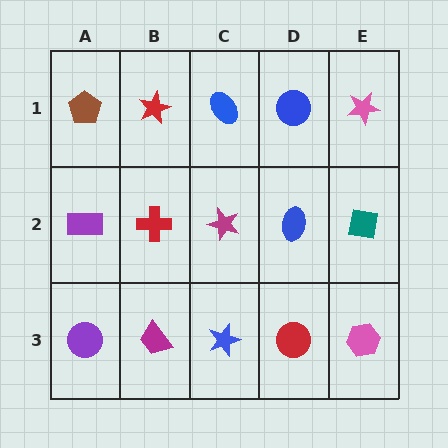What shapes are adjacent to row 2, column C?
A blue ellipse (row 1, column C), a blue star (row 3, column C), a red cross (row 2, column B), a blue ellipse (row 2, column D).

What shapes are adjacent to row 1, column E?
A teal square (row 2, column E), a blue circle (row 1, column D).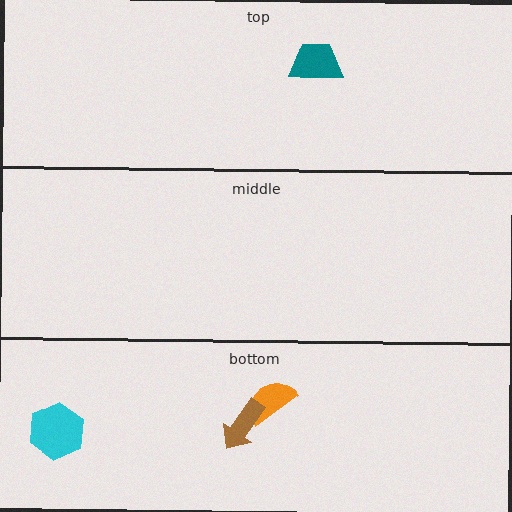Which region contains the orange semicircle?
The bottom region.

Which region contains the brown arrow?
The bottom region.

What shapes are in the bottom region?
The cyan hexagon, the orange semicircle, the brown arrow.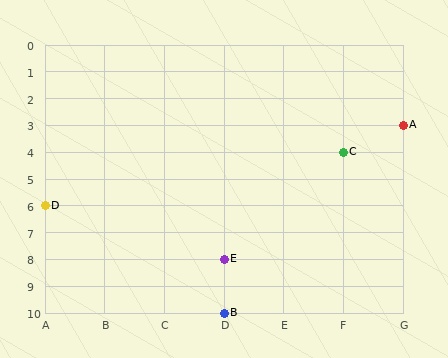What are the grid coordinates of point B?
Point B is at grid coordinates (D, 10).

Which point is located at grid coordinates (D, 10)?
Point B is at (D, 10).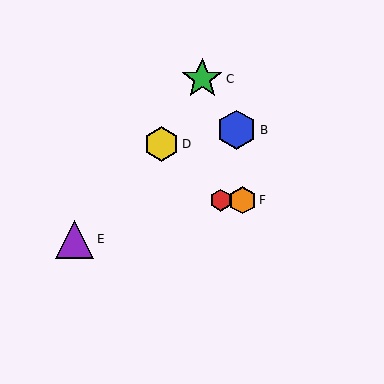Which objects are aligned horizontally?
Objects A, F are aligned horizontally.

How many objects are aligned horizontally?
2 objects (A, F) are aligned horizontally.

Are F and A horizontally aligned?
Yes, both are at y≈200.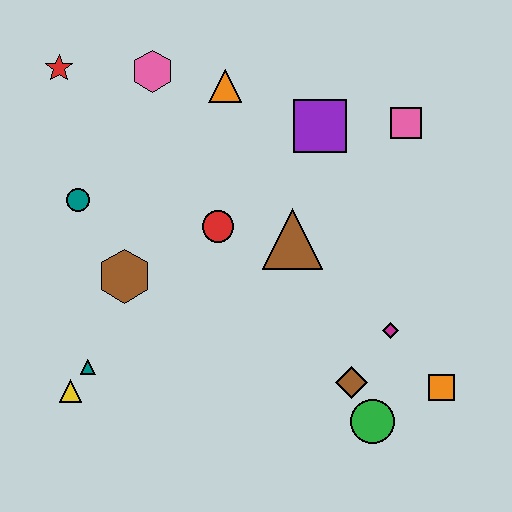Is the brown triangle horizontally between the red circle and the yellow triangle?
No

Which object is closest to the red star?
The pink hexagon is closest to the red star.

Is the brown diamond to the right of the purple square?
Yes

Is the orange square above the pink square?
No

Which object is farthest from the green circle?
The red star is farthest from the green circle.